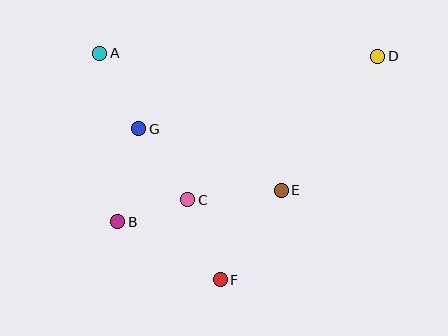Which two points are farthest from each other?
Points B and D are farthest from each other.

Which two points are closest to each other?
Points B and C are closest to each other.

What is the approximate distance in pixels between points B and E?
The distance between B and E is approximately 167 pixels.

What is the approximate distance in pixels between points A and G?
The distance between A and G is approximately 85 pixels.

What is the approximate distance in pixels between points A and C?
The distance between A and C is approximately 171 pixels.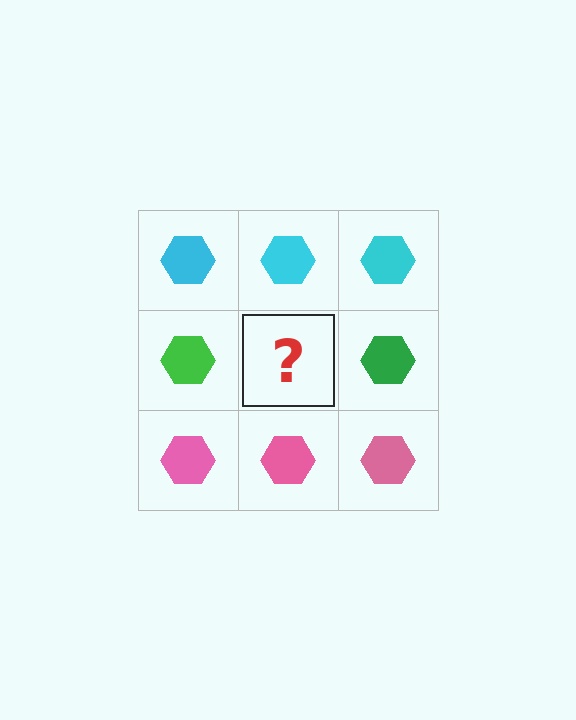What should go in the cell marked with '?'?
The missing cell should contain a green hexagon.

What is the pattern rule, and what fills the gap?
The rule is that each row has a consistent color. The gap should be filled with a green hexagon.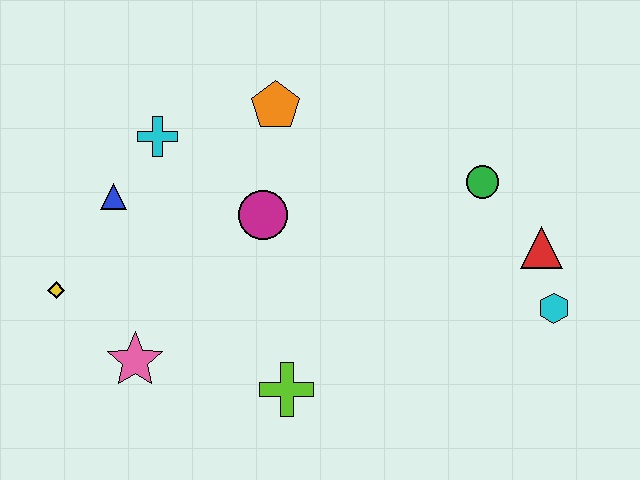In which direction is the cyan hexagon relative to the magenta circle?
The cyan hexagon is to the right of the magenta circle.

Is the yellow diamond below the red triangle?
Yes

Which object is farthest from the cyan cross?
The cyan hexagon is farthest from the cyan cross.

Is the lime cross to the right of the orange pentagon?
Yes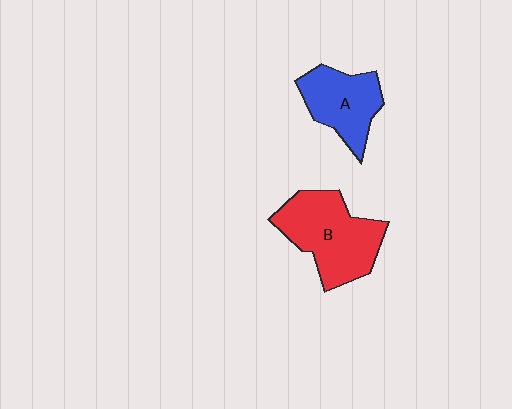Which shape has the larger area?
Shape B (red).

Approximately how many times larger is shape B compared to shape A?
Approximately 1.4 times.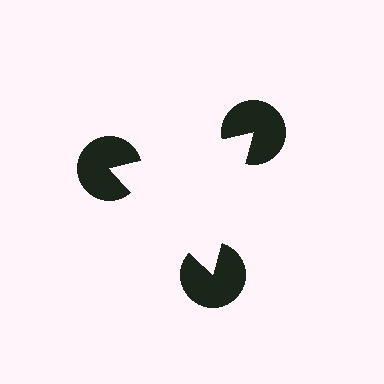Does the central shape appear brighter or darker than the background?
It typically appears slightly brighter than the background, even though no actual brightness change is drawn.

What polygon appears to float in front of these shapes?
An illusory triangle — its edges are inferred from the aligned wedge cuts in the pac-man discs, not physically drawn.